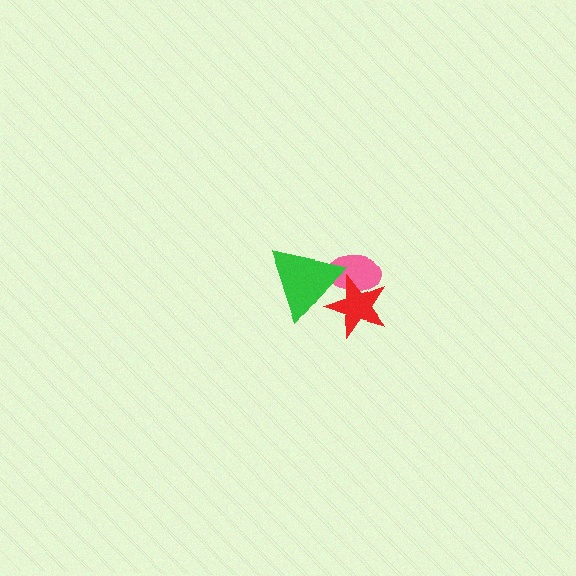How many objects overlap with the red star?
2 objects overlap with the red star.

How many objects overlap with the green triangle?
2 objects overlap with the green triangle.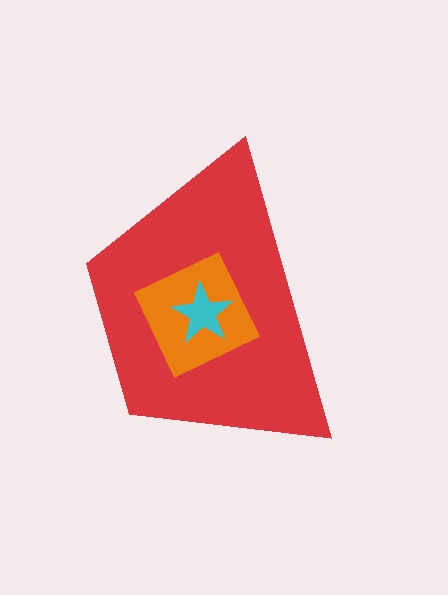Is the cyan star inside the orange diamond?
Yes.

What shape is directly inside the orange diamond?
The cyan star.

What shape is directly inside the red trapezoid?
The orange diamond.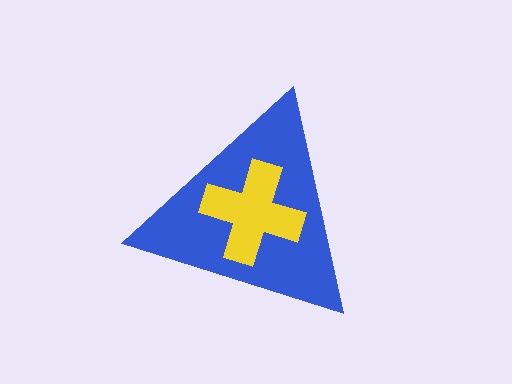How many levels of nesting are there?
2.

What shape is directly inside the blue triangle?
The yellow cross.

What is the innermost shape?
The yellow cross.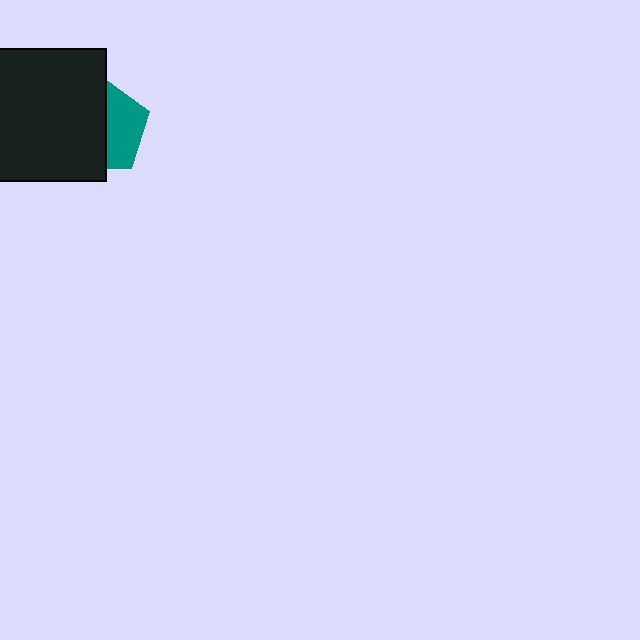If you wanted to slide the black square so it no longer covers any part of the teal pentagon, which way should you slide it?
Slide it left — that is the most direct way to separate the two shapes.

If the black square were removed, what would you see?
You would see the complete teal pentagon.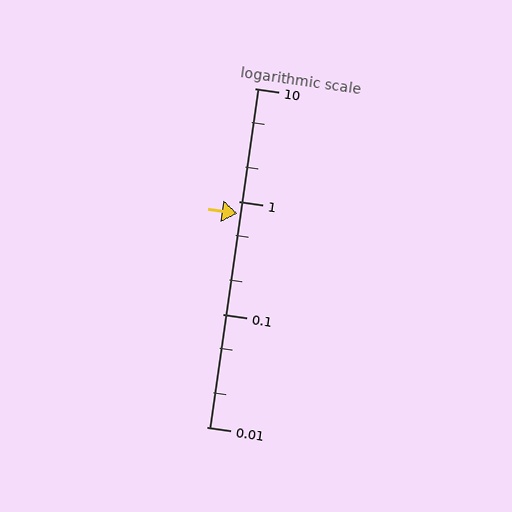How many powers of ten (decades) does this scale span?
The scale spans 3 decades, from 0.01 to 10.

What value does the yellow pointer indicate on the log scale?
The pointer indicates approximately 0.77.